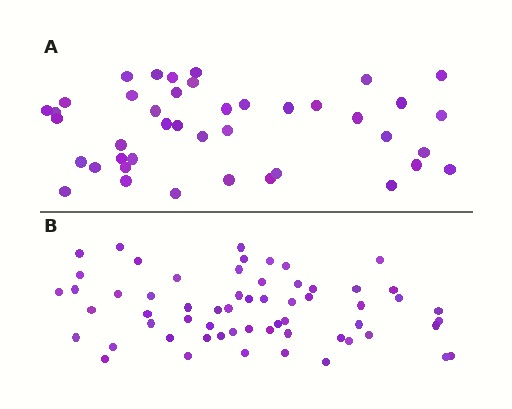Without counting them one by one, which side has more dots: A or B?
Region B (the bottom region) has more dots.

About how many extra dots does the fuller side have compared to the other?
Region B has approximately 20 more dots than region A.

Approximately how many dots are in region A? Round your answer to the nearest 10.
About 40 dots. (The exact count is 42, which rounds to 40.)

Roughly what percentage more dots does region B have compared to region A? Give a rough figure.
About 45% more.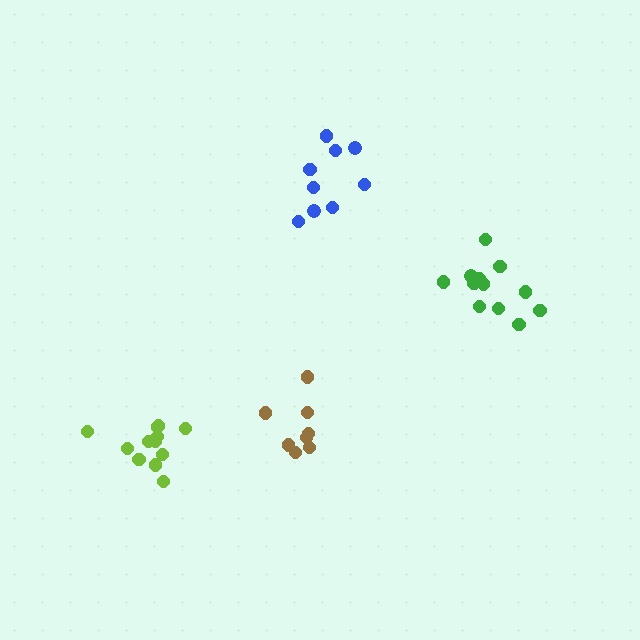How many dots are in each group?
Group 1: 8 dots, Group 2: 9 dots, Group 3: 12 dots, Group 4: 12 dots (41 total).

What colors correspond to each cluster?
The clusters are colored: brown, blue, lime, green.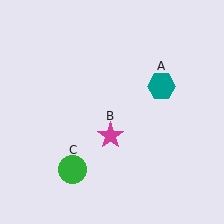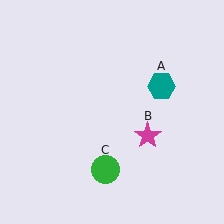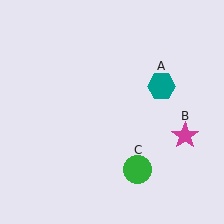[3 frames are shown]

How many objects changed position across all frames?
2 objects changed position: magenta star (object B), green circle (object C).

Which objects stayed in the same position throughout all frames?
Teal hexagon (object A) remained stationary.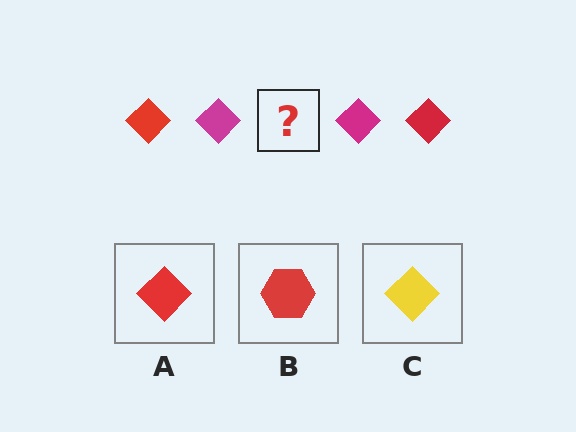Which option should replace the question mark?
Option A.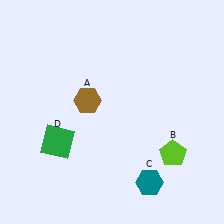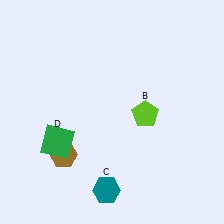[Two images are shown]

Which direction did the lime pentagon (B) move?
The lime pentagon (B) moved up.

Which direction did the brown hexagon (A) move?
The brown hexagon (A) moved down.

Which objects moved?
The objects that moved are: the brown hexagon (A), the lime pentagon (B), the teal hexagon (C).